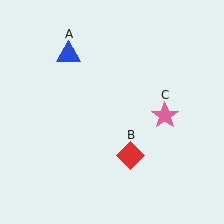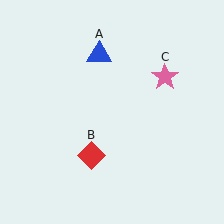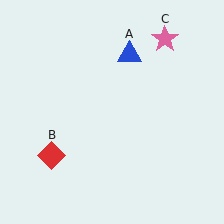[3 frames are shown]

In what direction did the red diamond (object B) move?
The red diamond (object B) moved left.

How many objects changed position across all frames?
3 objects changed position: blue triangle (object A), red diamond (object B), pink star (object C).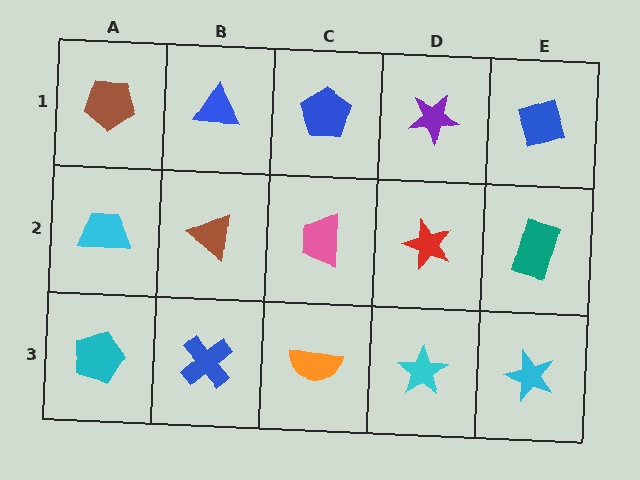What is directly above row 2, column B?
A blue triangle.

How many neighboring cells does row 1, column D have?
3.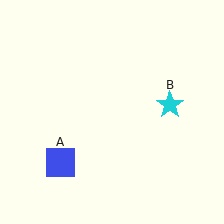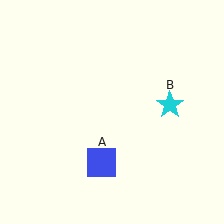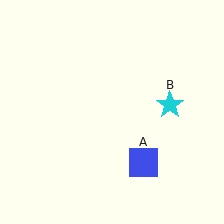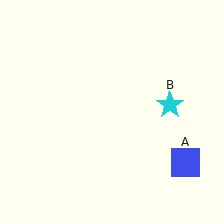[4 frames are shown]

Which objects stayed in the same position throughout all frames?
Cyan star (object B) remained stationary.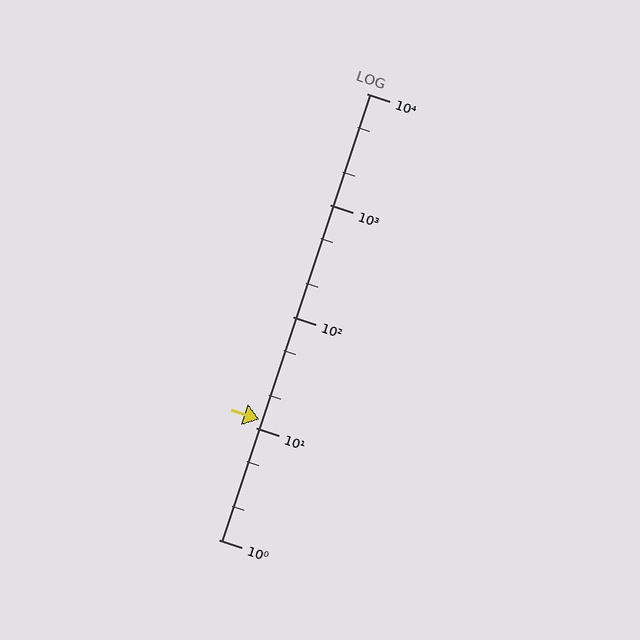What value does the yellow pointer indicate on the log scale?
The pointer indicates approximately 12.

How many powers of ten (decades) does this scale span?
The scale spans 4 decades, from 1 to 10000.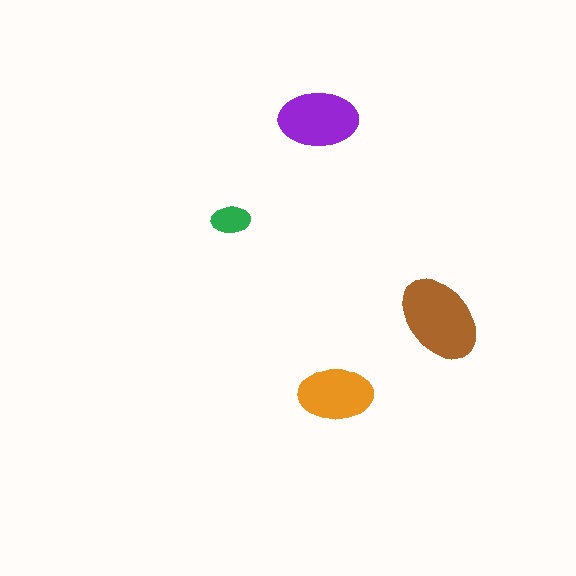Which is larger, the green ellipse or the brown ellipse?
The brown one.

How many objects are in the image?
There are 4 objects in the image.